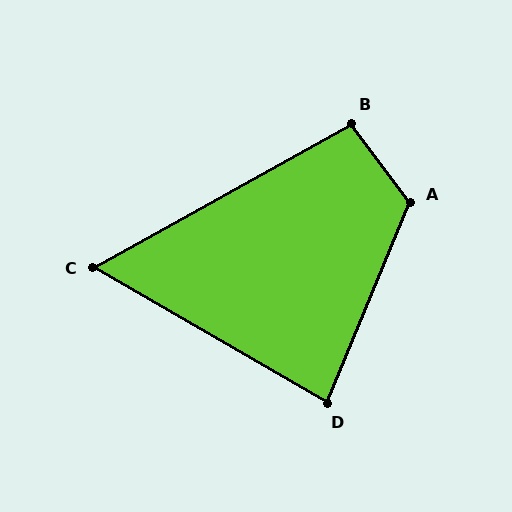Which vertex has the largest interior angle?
A, at approximately 121 degrees.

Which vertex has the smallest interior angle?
C, at approximately 59 degrees.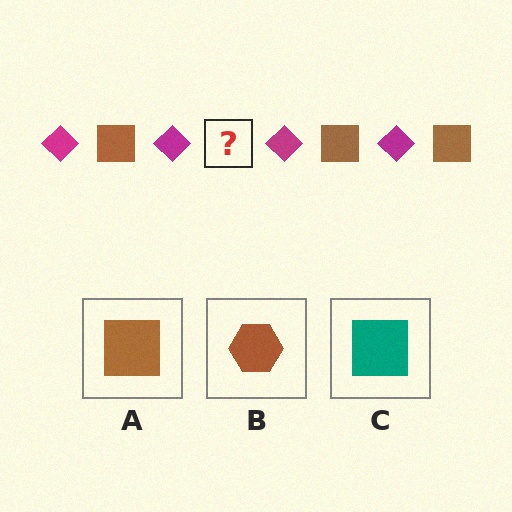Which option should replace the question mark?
Option A.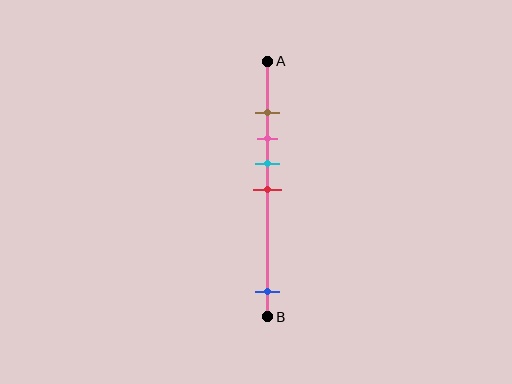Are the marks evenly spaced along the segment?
No, the marks are not evenly spaced.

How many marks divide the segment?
There are 5 marks dividing the segment.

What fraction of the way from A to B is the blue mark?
The blue mark is approximately 90% (0.9) of the way from A to B.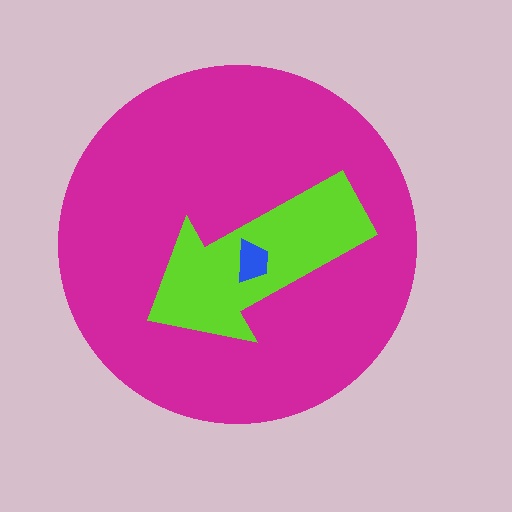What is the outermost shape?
The magenta circle.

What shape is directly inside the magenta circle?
The lime arrow.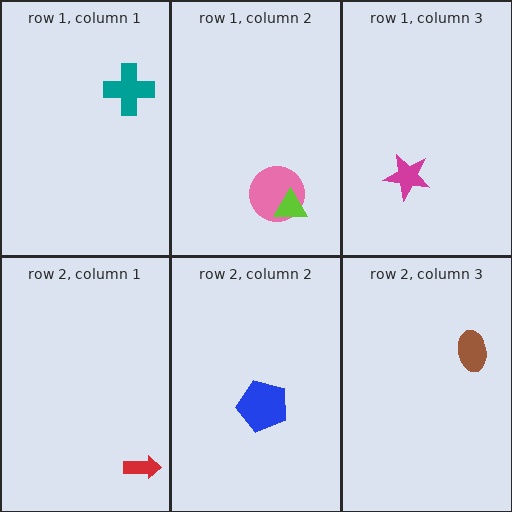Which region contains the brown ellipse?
The row 2, column 3 region.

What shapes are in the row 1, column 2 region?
The pink circle, the lime triangle.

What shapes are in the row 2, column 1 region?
The red arrow.